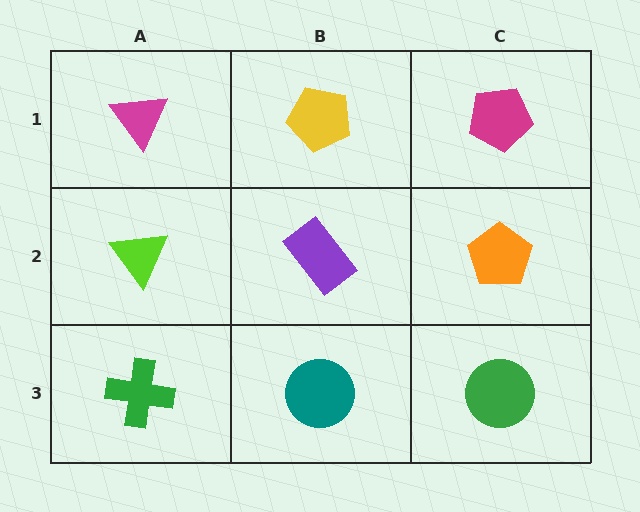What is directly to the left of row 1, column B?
A magenta triangle.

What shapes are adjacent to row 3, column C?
An orange pentagon (row 2, column C), a teal circle (row 3, column B).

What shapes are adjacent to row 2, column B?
A yellow pentagon (row 1, column B), a teal circle (row 3, column B), a lime triangle (row 2, column A), an orange pentagon (row 2, column C).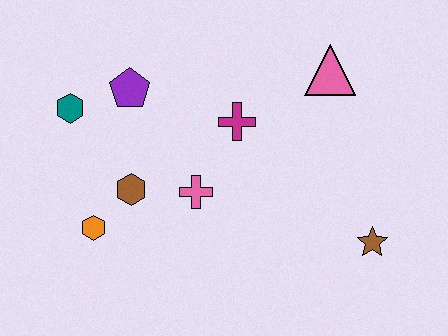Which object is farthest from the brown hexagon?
The brown star is farthest from the brown hexagon.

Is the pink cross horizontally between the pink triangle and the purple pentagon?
Yes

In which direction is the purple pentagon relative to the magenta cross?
The purple pentagon is to the left of the magenta cross.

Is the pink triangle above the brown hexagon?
Yes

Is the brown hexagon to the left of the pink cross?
Yes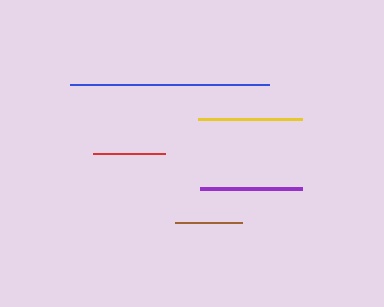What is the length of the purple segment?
The purple segment is approximately 102 pixels long.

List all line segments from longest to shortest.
From longest to shortest: blue, yellow, purple, red, brown.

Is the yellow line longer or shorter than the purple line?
The yellow line is longer than the purple line.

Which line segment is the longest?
The blue line is the longest at approximately 199 pixels.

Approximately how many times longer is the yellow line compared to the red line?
The yellow line is approximately 1.5 times the length of the red line.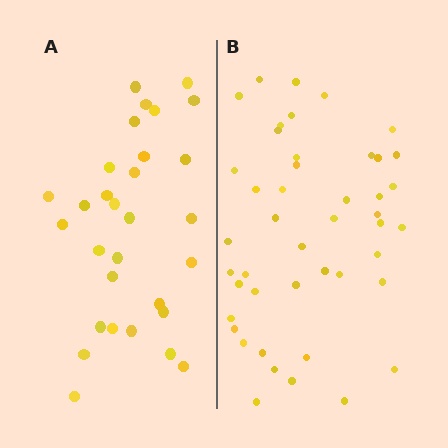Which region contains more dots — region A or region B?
Region B (the right region) has more dots.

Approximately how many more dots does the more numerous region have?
Region B has approximately 15 more dots than region A.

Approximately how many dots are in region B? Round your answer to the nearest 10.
About 40 dots. (The exact count is 45, which rounds to 40.)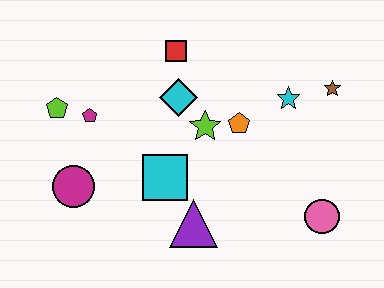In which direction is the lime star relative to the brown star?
The lime star is to the left of the brown star.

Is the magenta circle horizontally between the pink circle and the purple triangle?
No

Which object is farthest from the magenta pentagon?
The pink circle is farthest from the magenta pentagon.